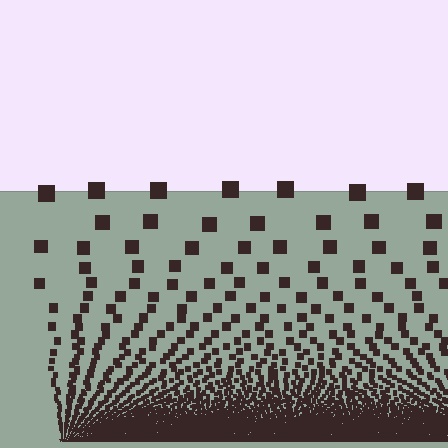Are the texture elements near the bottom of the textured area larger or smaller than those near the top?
Smaller. The gradient is inverted — elements near the bottom are smaller and denser.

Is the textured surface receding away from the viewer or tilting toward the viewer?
The surface appears to tilt toward the viewer. Texture elements get larger and sparser toward the top.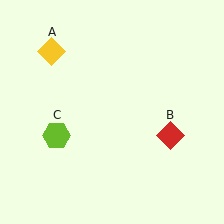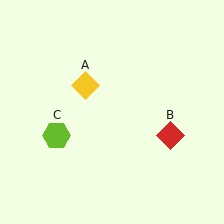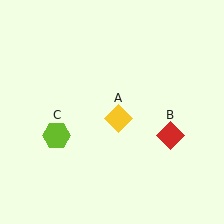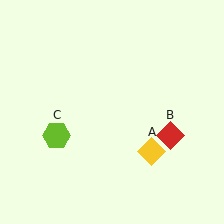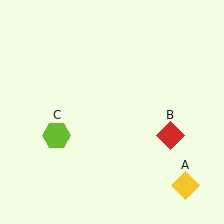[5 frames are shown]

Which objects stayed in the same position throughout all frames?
Red diamond (object B) and lime hexagon (object C) remained stationary.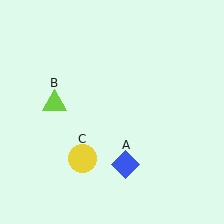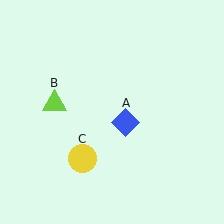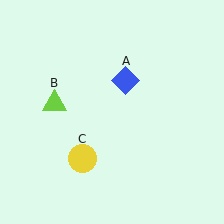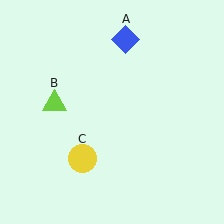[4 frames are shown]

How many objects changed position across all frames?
1 object changed position: blue diamond (object A).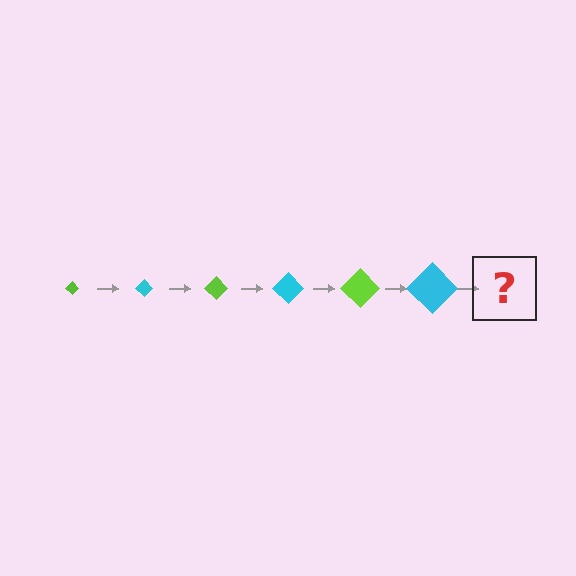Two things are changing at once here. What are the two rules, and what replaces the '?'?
The two rules are that the diamond grows larger each step and the color cycles through lime and cyan. The '?' should be a lime diamond, larger than the previous one.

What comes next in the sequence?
The next element should be a lime diamond, larger than the previous one.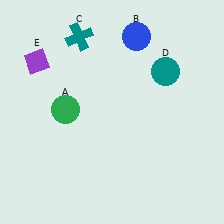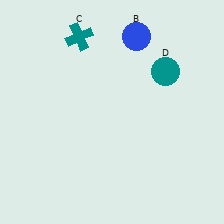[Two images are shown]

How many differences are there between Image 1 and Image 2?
There are 2 differences between the two images.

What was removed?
The purple diamond (E), the green circle (A) were removed in Image 2.